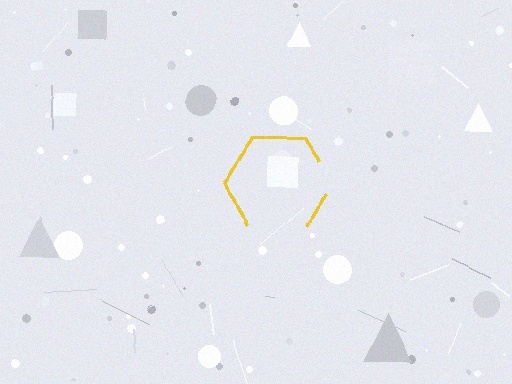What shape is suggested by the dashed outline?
The dashed outline suggests a hexagon.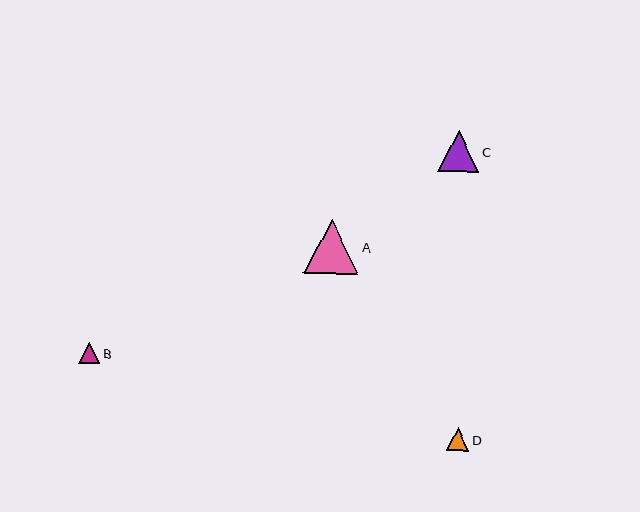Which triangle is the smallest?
Triangle B is the smallest with a size of approximately 21 pixels.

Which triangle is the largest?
Triangle A is the largest with a size of approximately 55 pixels.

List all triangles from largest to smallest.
From largest to smallest: A, C, D, B.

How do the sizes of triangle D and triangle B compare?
Triangle D and triangle B are approximately the same size.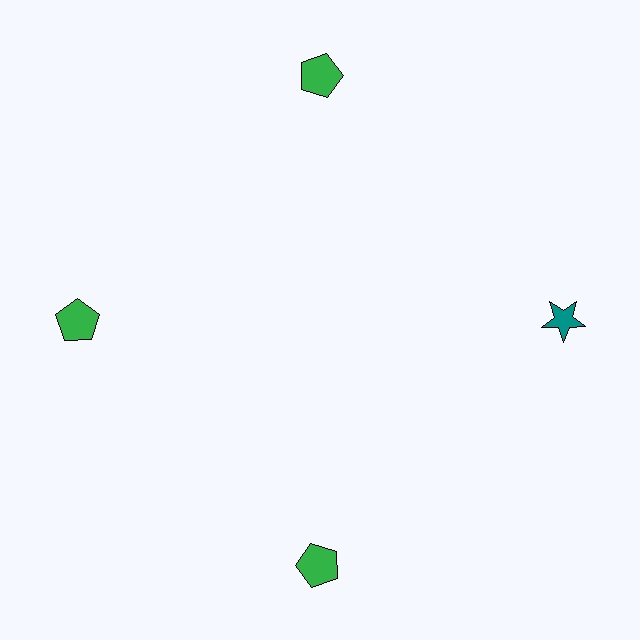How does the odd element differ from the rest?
It differs in both color (teal instead of green) and shape (star instead of pentagon).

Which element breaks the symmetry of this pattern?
The teal star at roughly the 3 o'clock position breaks the symmetry. All other shapes are green pentagons.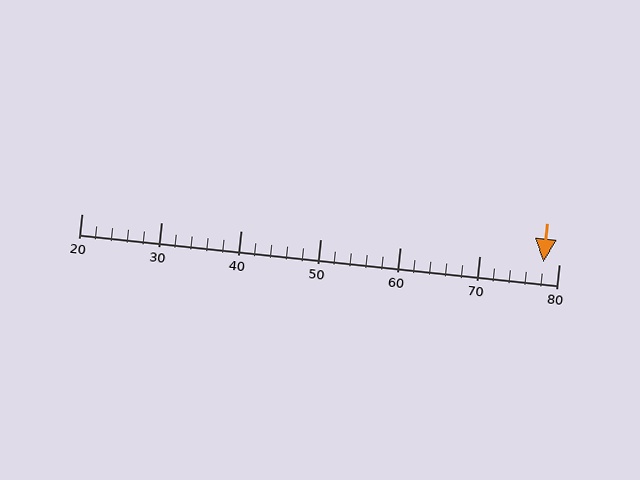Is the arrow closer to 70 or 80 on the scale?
The arrow is closer to 80.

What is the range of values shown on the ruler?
The ruler shows values from 20 to 80.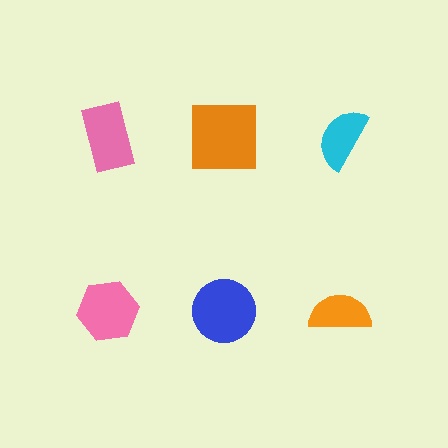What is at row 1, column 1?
A pink rectangle.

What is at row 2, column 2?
A blue circle.